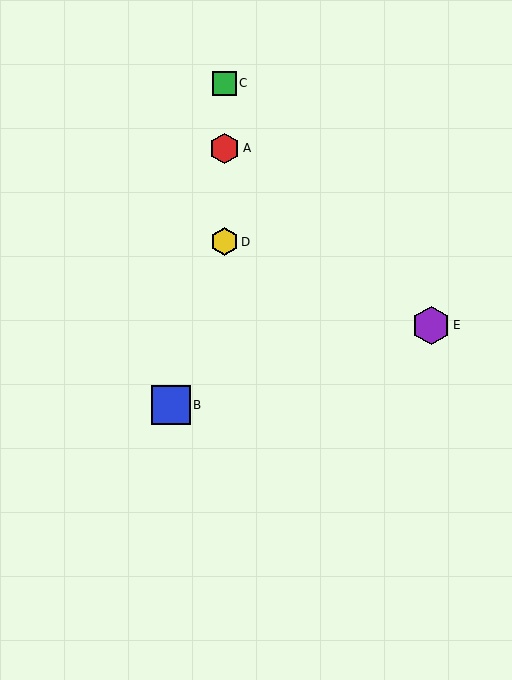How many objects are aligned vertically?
3 objects (A, C, D) are aligned vertically.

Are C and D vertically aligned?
Yes, both are at x≈224.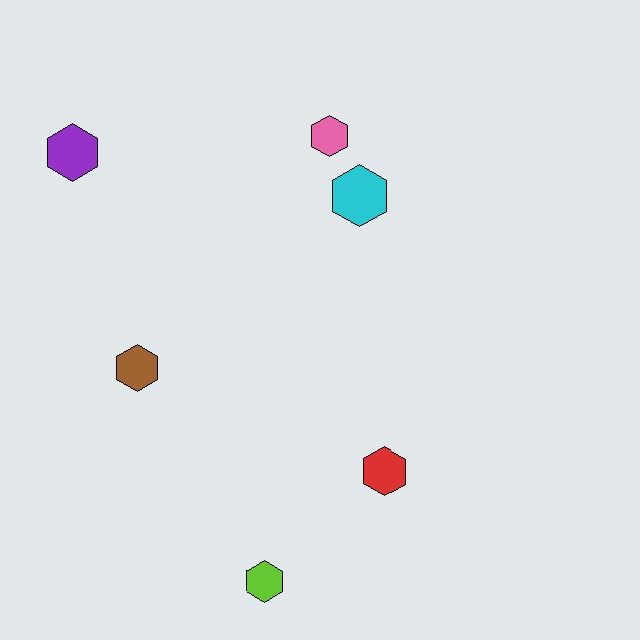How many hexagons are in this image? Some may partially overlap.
There are 6 hexagons.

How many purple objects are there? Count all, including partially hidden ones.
There is 1 purple object.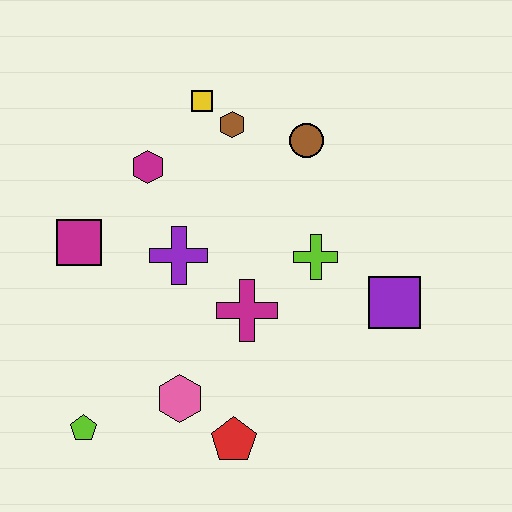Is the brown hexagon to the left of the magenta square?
No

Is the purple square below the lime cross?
Yes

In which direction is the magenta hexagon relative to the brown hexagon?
The magenta hexagon is to the left of the brown hexagon.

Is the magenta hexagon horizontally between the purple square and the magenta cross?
No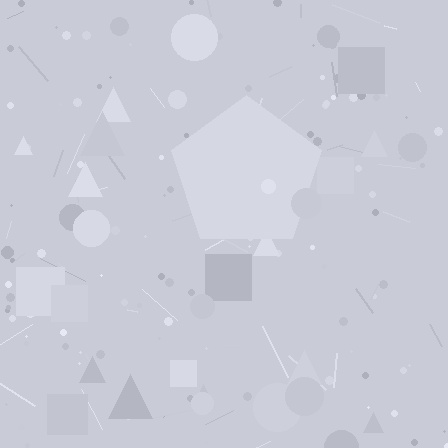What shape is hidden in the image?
A pentagon is hidden in the image.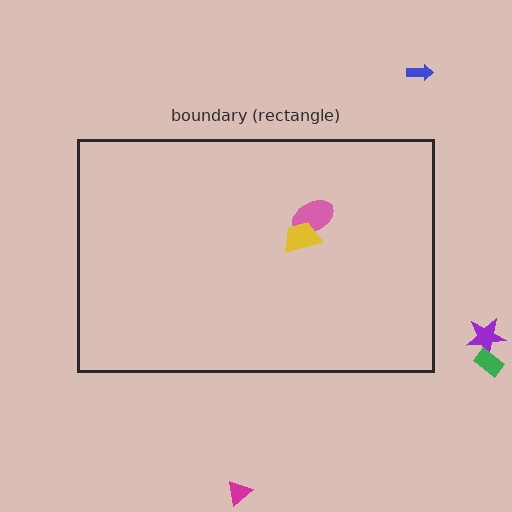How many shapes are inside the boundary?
2 inside, 4 outside.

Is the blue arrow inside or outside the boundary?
Outside.